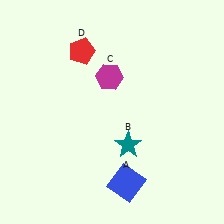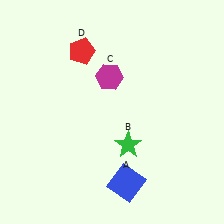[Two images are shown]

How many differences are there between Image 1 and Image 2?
There is 1 difference between the two images.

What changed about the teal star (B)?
In Image 1, B is teal. In Image 2, it changed to green.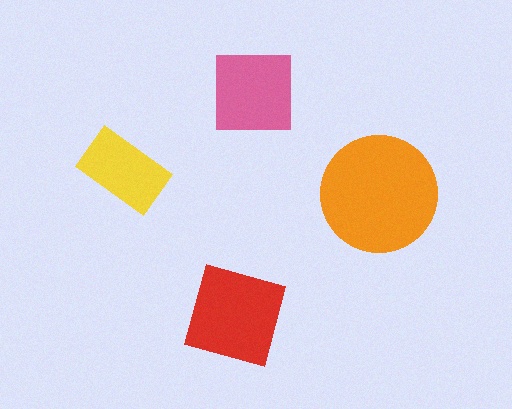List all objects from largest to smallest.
The orange circle, the red diamond, the pink square, the yellow rectangle.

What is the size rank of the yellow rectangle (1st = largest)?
4th.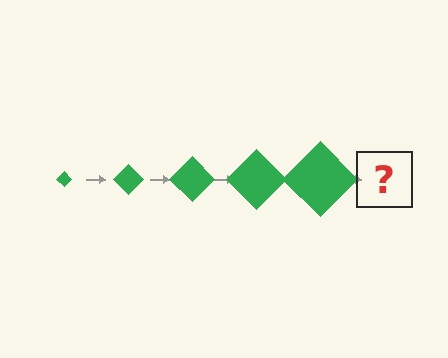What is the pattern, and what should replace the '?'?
The pattern is that the diamond gets progressively larger each step. The '?' should be a green diamond, larger than the previous one.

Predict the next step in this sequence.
The next step is a green diamond, larger than the previous one.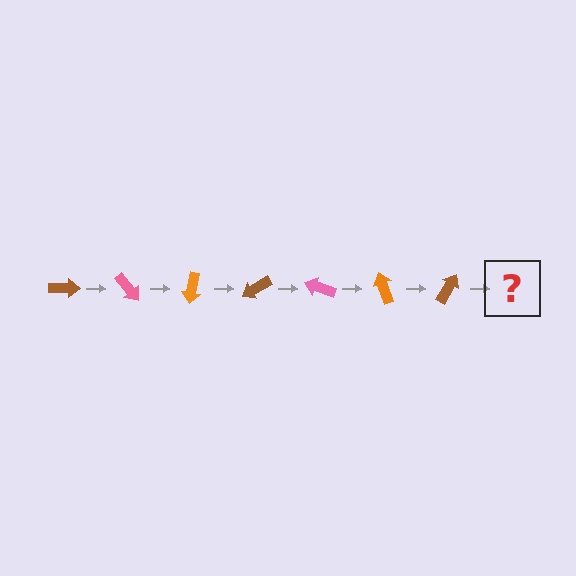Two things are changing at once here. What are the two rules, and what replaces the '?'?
The two rules are that it rotates 50 degrees each step and the color cycles through brown, pink, and orange. The '?' should be a pink arrow, rotated 350 degrees from the start.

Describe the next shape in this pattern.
It should be a pink arrow, rotated 350 degrees from the start.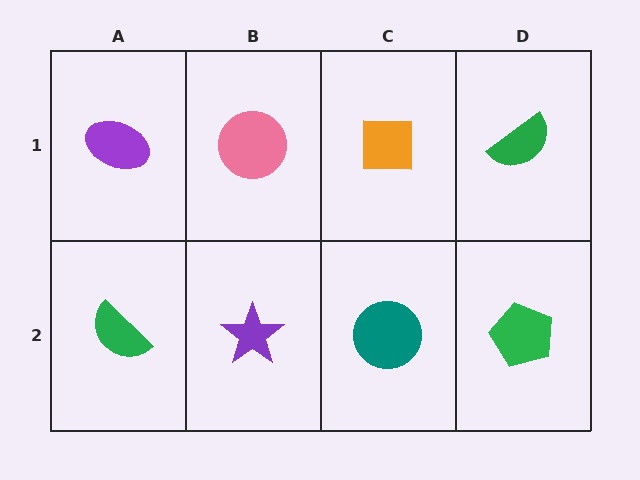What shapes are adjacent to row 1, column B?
A purple star (row 2, column B), a purple ellipse (row 1, column A), an orange square (row 1, column C).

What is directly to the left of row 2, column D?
A teal circle.